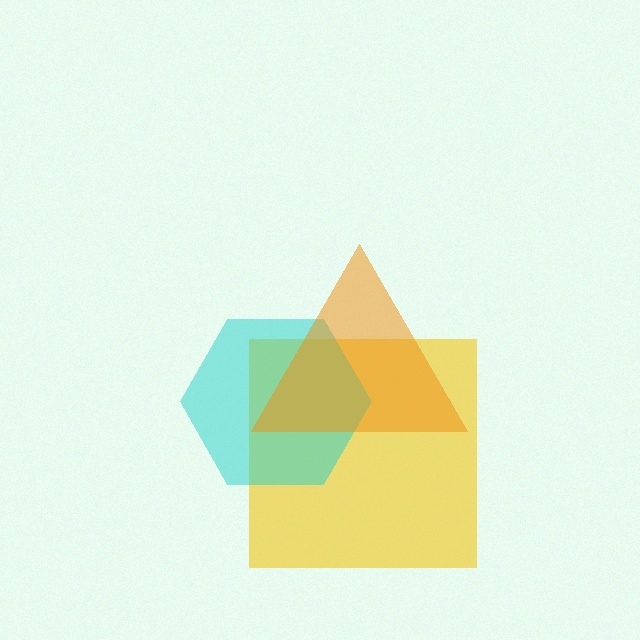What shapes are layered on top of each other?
The layered shapes are: a yellow square, a cyan hexagon, an orange triangle.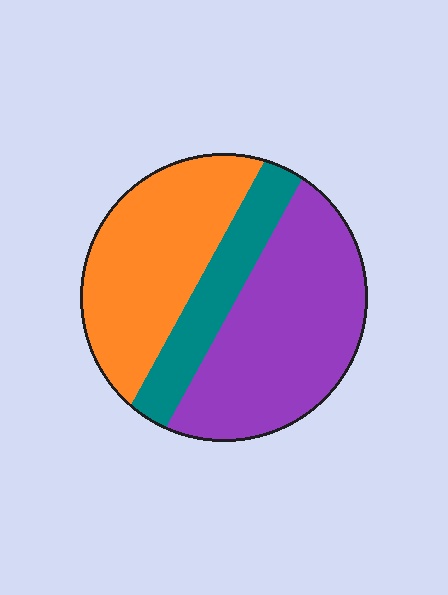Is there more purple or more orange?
Purple.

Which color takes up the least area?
Teal, at roughly 20%.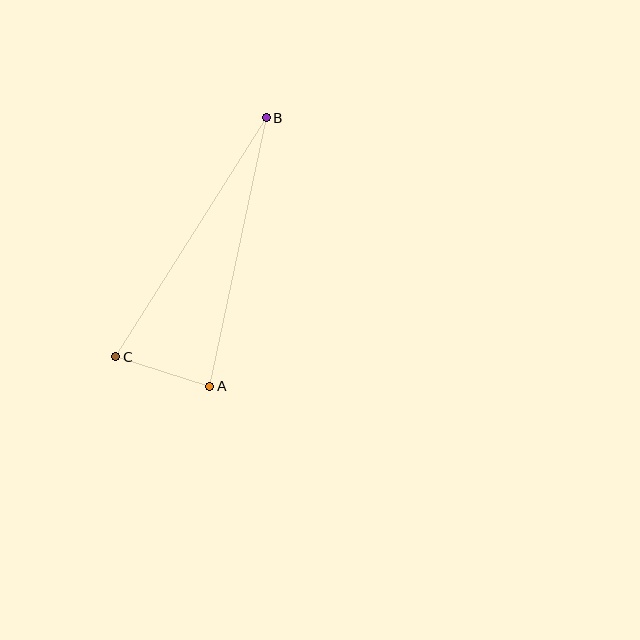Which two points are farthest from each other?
Points B and C are farthest from each other.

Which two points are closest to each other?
Points A and C are closest to each other.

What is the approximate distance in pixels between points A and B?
The distance between A and B is approximately 274 pixels.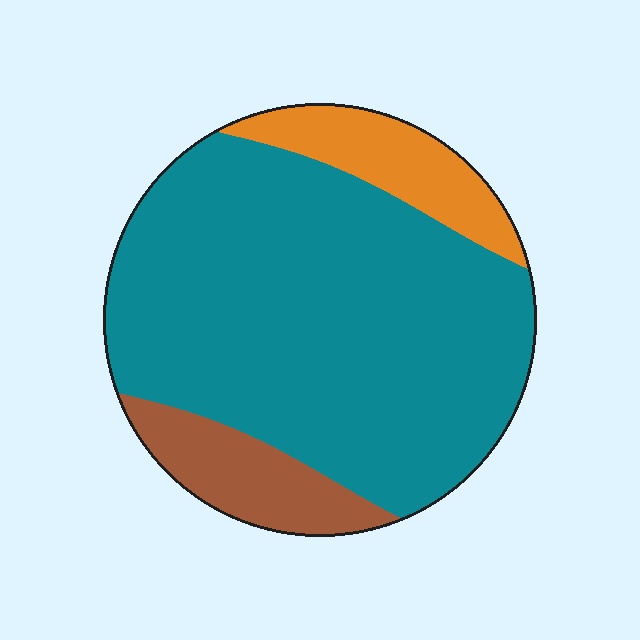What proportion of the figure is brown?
Brown covers 12% of the figure.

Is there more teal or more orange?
Teal.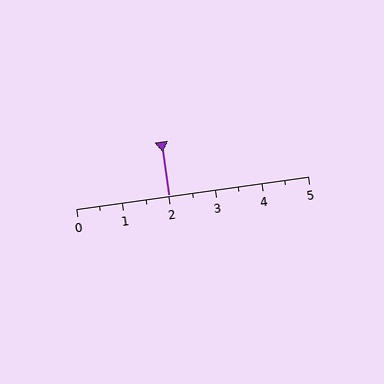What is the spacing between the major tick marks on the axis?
The major ticks are spaced 1 apart.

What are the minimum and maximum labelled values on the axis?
The axis runs from 0 to 5.